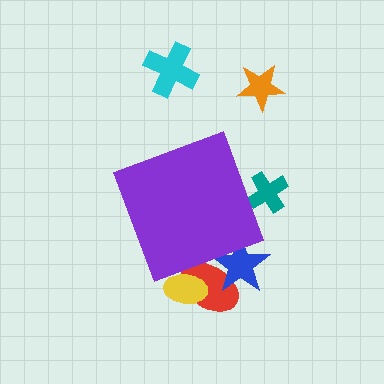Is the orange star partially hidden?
No, the orange star is fully visible.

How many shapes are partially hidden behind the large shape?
4 shapes are partially hidden.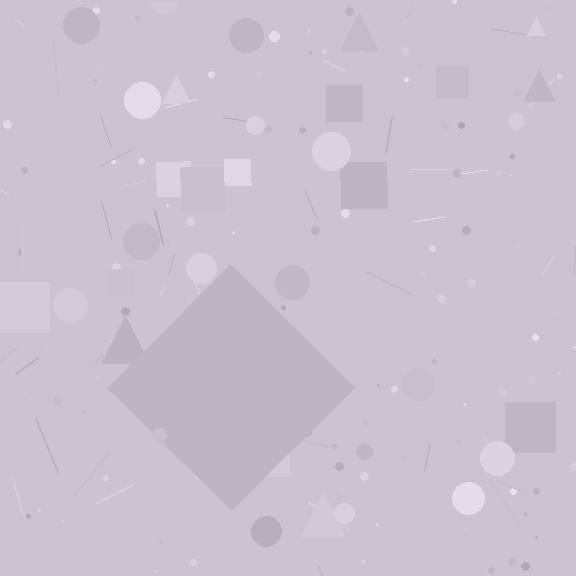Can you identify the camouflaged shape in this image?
The camouflaged shape is a diamond.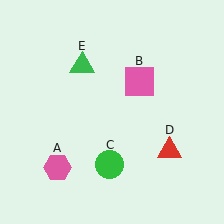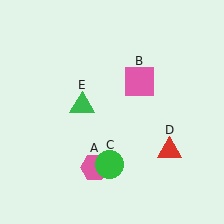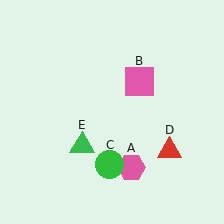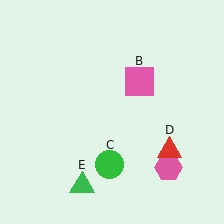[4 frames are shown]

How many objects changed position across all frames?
2 objects changed position: pink hexagon (object A), green triangle (object E).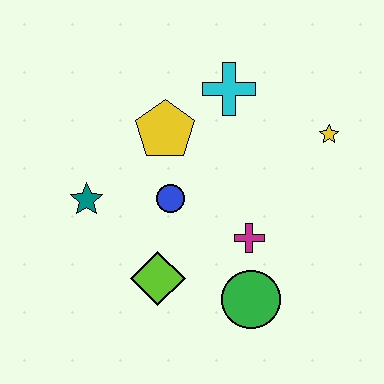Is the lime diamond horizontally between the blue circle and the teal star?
Yes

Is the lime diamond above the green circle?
Yes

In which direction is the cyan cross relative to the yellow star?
The cyan cross is to the left of the yellow star.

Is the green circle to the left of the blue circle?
No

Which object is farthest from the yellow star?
The teal star is farthest from the yellow star.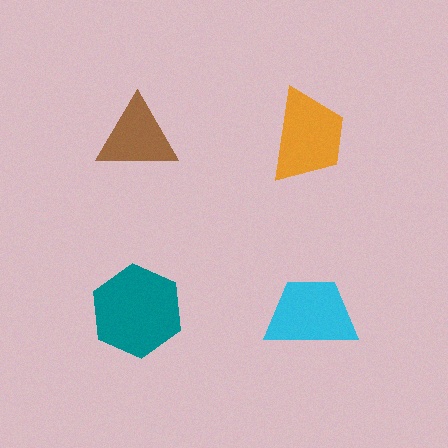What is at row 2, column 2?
A cyan trapezoid.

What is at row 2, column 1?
A teal hexagon.